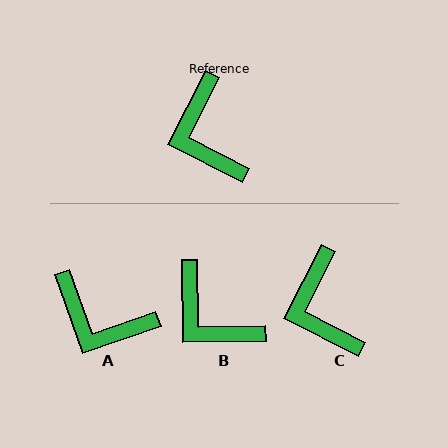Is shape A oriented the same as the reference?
No, it is off by about 46 degrees.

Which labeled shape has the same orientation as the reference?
C.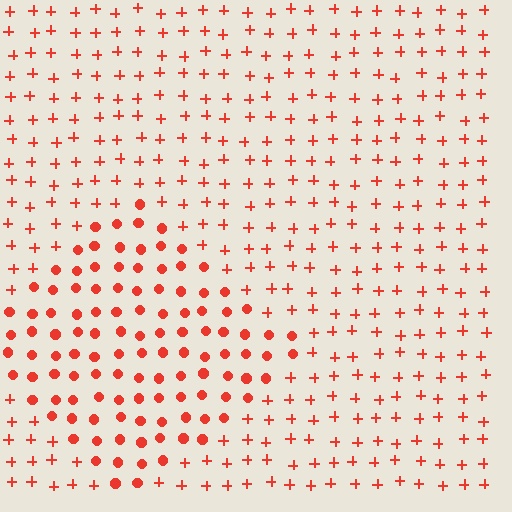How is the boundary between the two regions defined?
The boundary is defined by a change in element shape: circles inside vs. plus signs outside. All elements share the same color and spacing.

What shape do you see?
I see a diamond.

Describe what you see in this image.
The image is filled with small red elements arranged in a uniform grid. A diamond-shaped region contains circles, while the surrounding area contains plus signs. The boundary is defined purely by the change in element shape.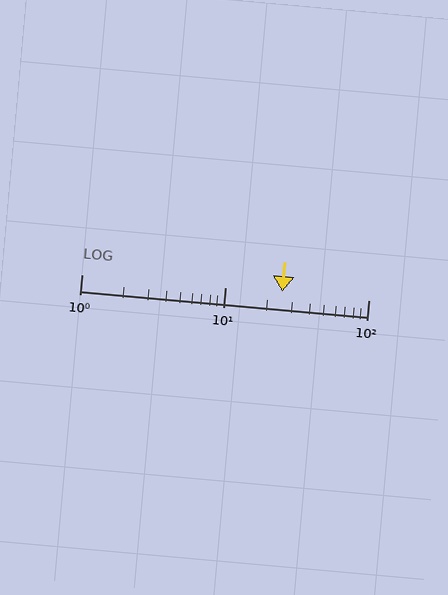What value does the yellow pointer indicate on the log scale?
The pointer indicates approximately 25.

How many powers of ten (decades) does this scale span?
The scale spans 2 decades, from 1 to 100.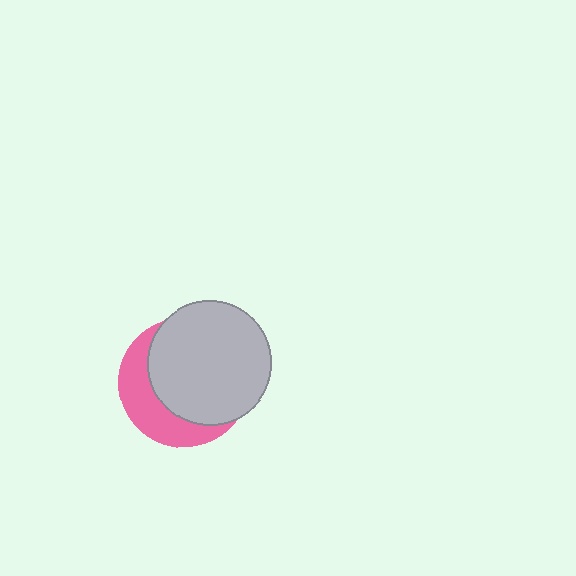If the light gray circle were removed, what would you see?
You would see the complete pink circle.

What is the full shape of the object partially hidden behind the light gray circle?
The partially hidden object is a pink circle.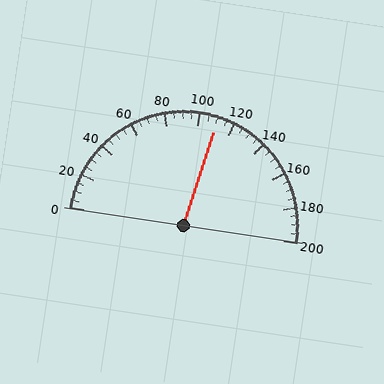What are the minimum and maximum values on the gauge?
The gauge ranges from 0 to 200.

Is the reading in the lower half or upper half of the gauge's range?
The reading is in the upper half of the range (0 to 200).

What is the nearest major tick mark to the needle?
The nearest major tick mark is 120.